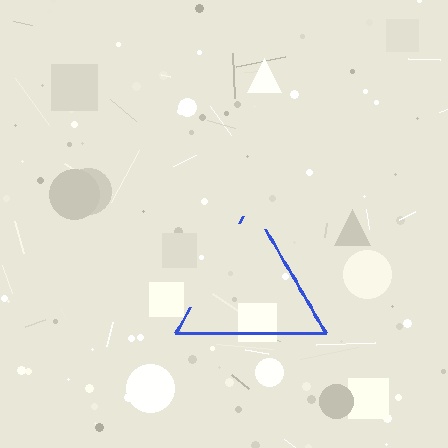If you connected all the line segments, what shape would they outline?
They would outline a triangle.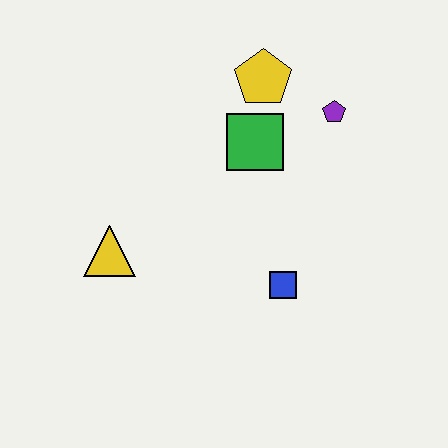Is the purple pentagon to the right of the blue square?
Yes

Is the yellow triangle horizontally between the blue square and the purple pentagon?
No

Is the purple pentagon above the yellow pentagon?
No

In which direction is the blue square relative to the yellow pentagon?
The blue square is below the yellow pentagon.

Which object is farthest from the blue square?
The yellow pentagon is farthest from the blue square.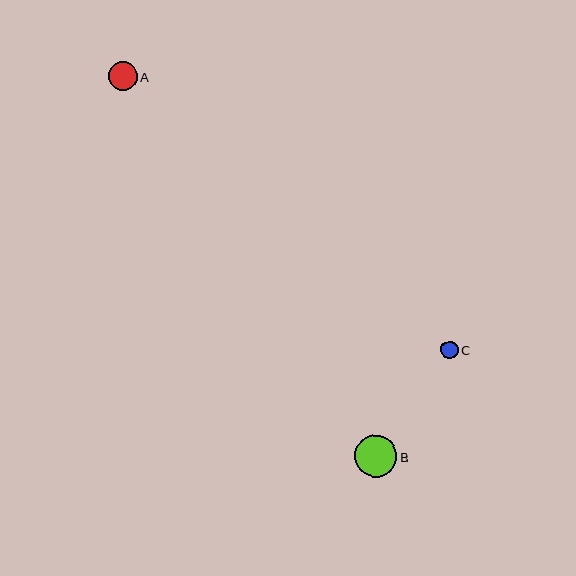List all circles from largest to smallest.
From largest to smallest: B, A, C.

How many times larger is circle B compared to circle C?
Circle B is approximately 2.4 times the size of circle C.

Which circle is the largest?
Circle B is the largest with a size of approximately 43 pixels.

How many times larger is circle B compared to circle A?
Circle B is approximately 1.5 times the size of circle A.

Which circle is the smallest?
Circle C is the smallest with a size of approximately 17 pixels.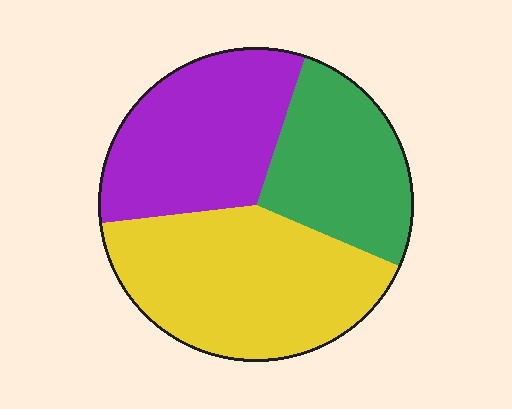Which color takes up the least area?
Green, at roughly 25%.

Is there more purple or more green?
Purple.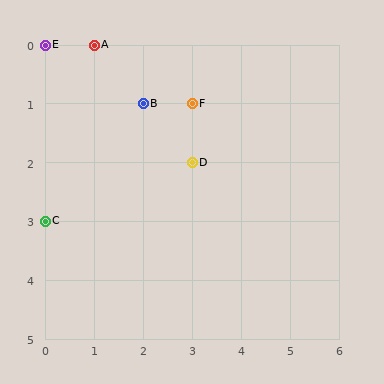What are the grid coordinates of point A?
Point A is at grid coordinates (1, 0).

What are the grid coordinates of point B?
Point B is at grid coordinates (2, 1).